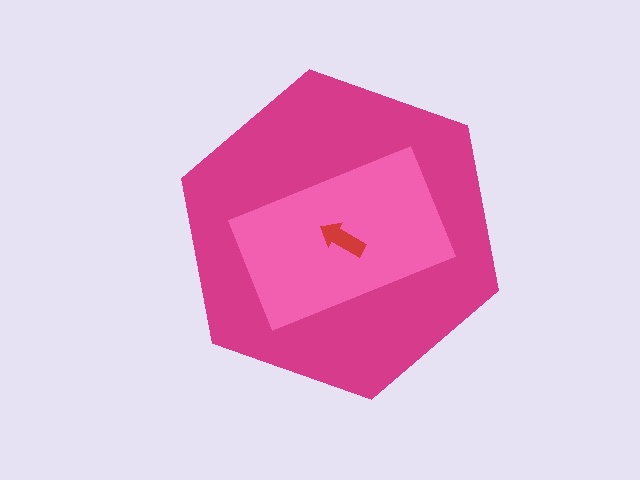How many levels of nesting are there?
3.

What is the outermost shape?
The magenta hexagon.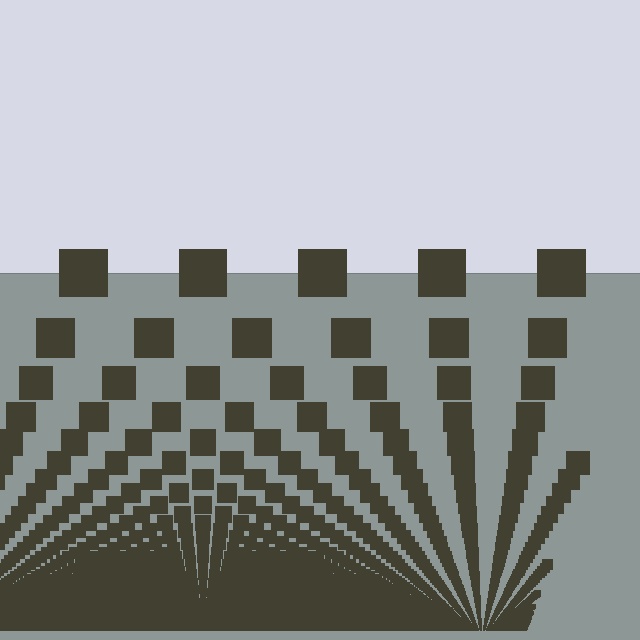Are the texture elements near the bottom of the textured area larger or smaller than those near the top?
Smaller. The gradient is inverted — elements near the bottom are smaller and denser.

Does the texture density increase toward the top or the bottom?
Density increases toward the bottom.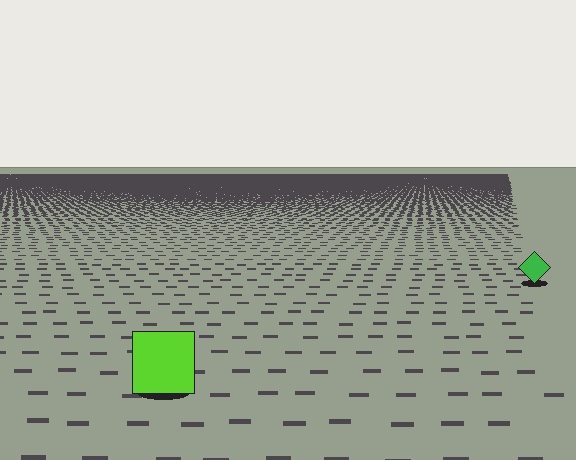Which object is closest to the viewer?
The lime square is closest. The texture marks near it are larger and more spread out.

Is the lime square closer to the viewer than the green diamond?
Yes. The lime square is closer — you can tell from the texture gradient: the ground texture is coarser near it.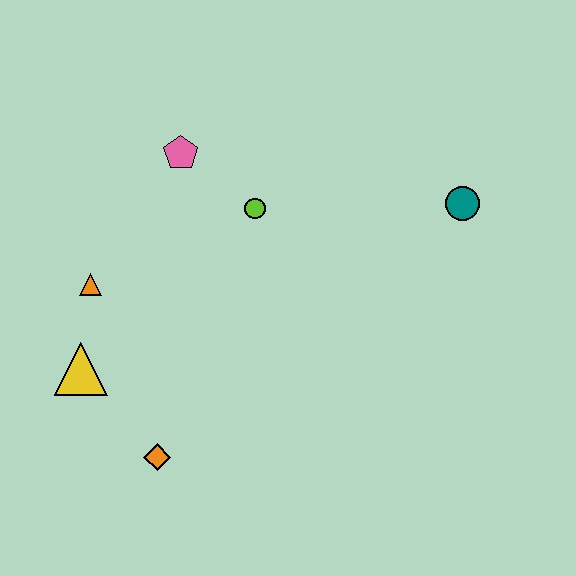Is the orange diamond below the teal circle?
Yes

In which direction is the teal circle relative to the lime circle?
The teal circle is to the right of the lime circle.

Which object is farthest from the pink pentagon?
The orange diamond is farthest from the pink pentagon.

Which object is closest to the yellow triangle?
The orange triangle is closest to the yellow triangle.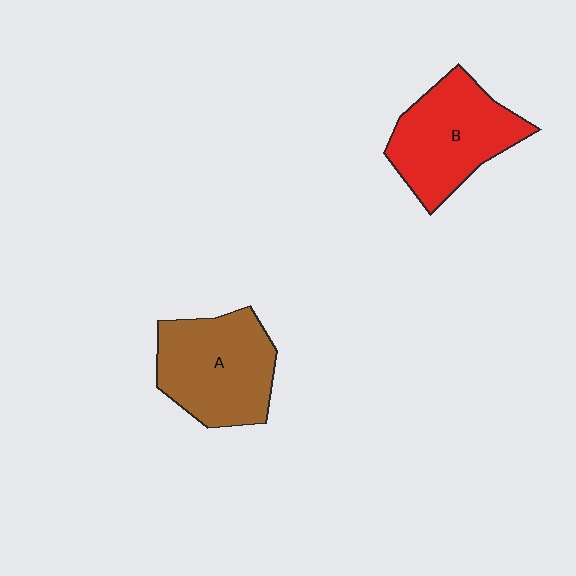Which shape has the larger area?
Shape A (brown).